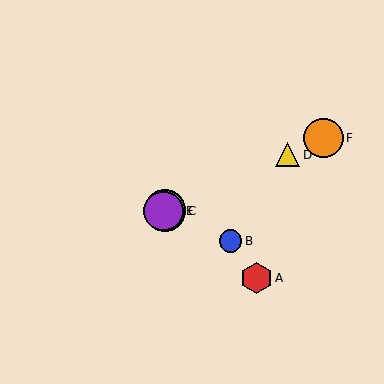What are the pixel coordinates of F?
Object F is at (324, 138).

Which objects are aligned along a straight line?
Objects C, D, E, F are aligned along a straight line.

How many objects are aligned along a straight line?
4 objects (C, D, E, F) are aligned along a straight line.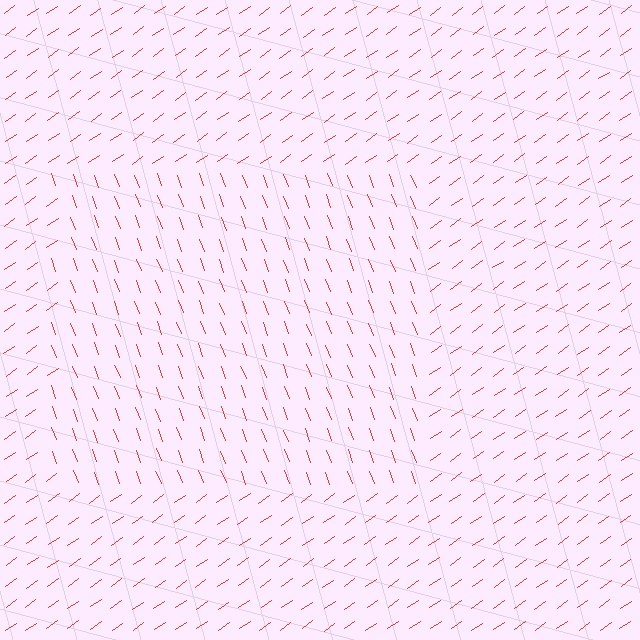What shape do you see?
I see a rectangle.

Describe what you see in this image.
The image is filled with small red line segments. A rectangle region in the image has lines oriented differently from the surrounding lines, creating a visible texture boundary.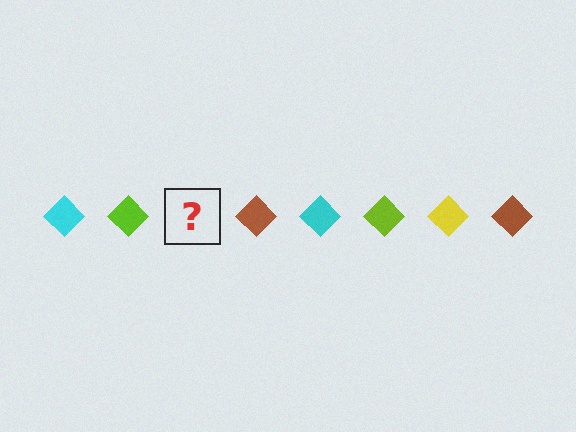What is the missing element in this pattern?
The missing element is a yellow diamond.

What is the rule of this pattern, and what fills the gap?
The rule is that the pattern cycles through cyan, lime, yellow, brown diamonds. The gap should be filled with a yellow diamond.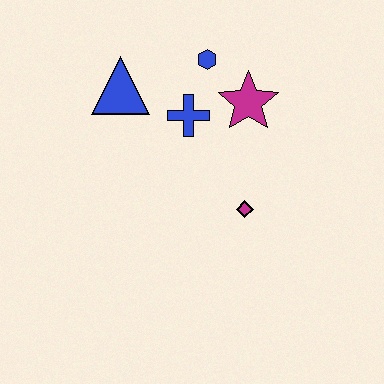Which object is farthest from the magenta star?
The blue triangle is farthest from the magenta star.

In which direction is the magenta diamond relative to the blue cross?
The magenta diamond is below the blue cross.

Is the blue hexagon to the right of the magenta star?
No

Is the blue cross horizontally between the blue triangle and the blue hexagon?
Yes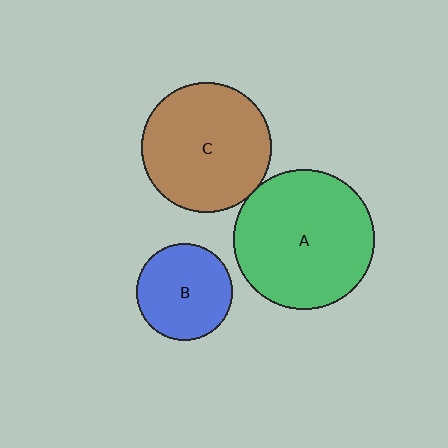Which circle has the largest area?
Circle A (green).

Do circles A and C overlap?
Yes.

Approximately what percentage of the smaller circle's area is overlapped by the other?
Approximately 5%.